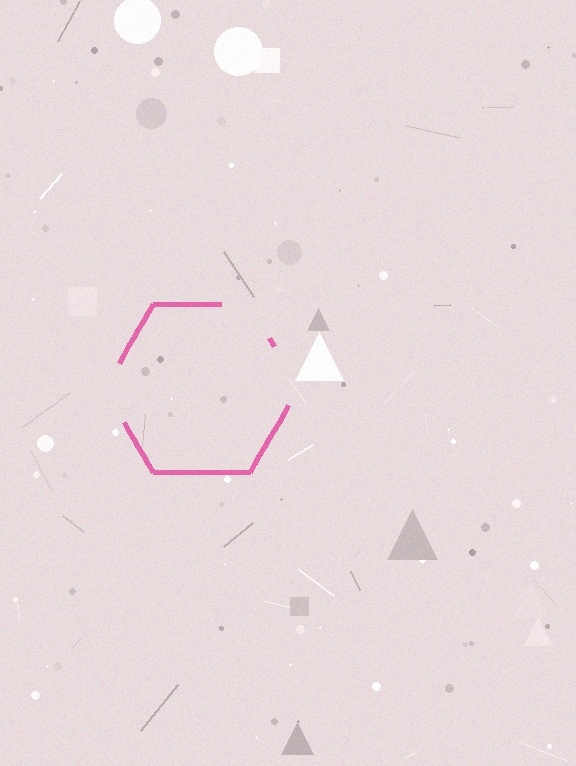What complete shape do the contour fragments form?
The contour fragments form a hexagon.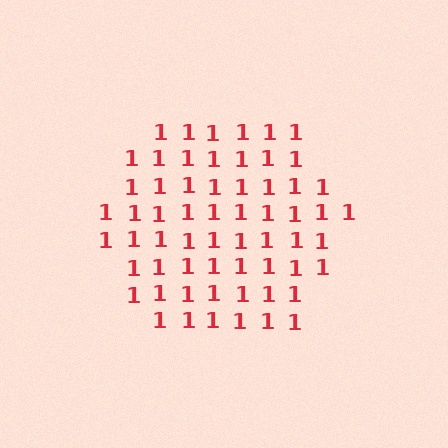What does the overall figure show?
The overall figure shows a hexagon.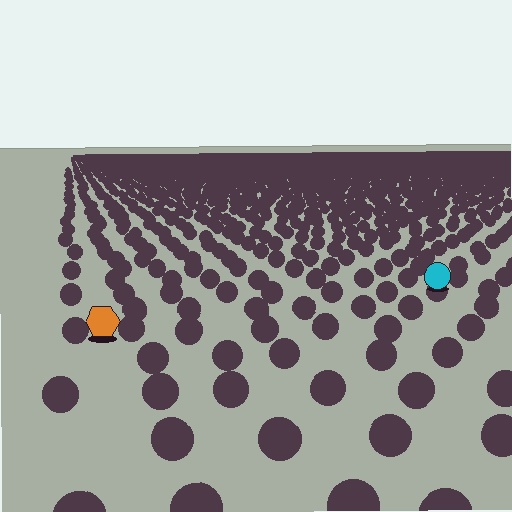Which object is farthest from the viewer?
The cyan circle is farthest from the viewer. It appears smaller and the ground texture around it is denser.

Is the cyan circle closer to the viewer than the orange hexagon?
No. The orange hexagon is closer — you can tell from the texture gradient: the ground texture is coarser near it.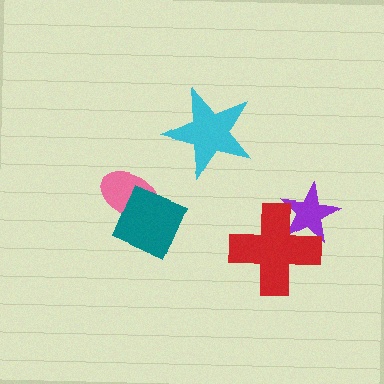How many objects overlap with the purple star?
1 object overlaps with the purple star.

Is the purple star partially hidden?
Yes, it is partially covered by another shape.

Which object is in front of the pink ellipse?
The teal square is in front of the pink ellipse.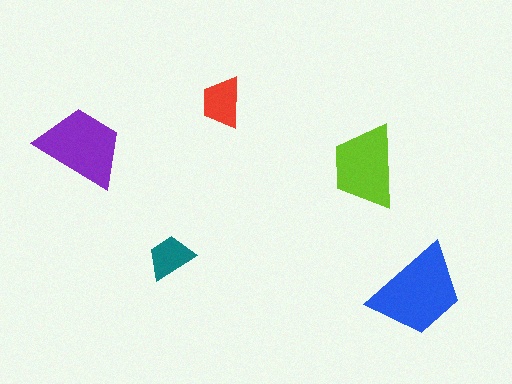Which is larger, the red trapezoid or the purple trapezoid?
The purple one.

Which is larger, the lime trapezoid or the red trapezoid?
The lime one.